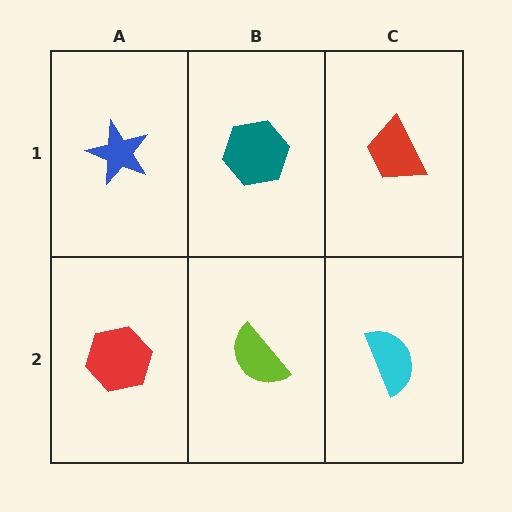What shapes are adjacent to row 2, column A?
A blue star (row 1, column A), a lime semicircle (row 2, column B).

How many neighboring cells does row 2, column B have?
3.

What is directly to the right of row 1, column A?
A teal hexagon.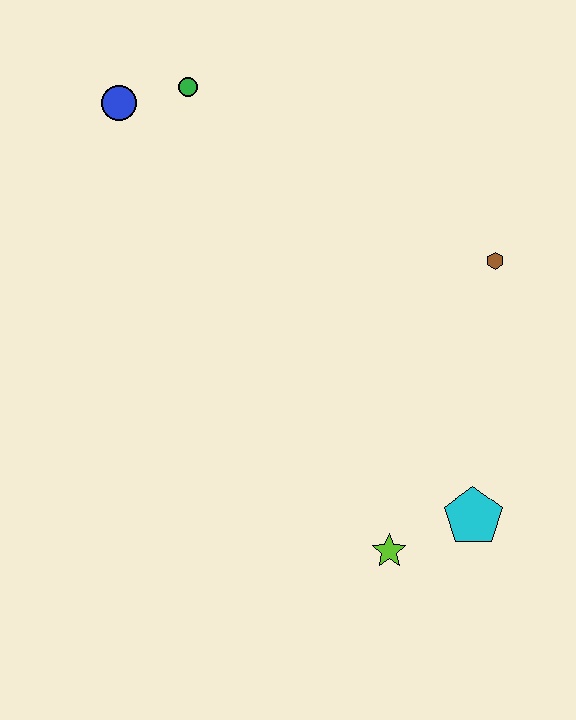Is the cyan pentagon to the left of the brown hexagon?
Yes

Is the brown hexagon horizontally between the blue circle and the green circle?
No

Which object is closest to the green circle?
The blue circle is closest to the green circle.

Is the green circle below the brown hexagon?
No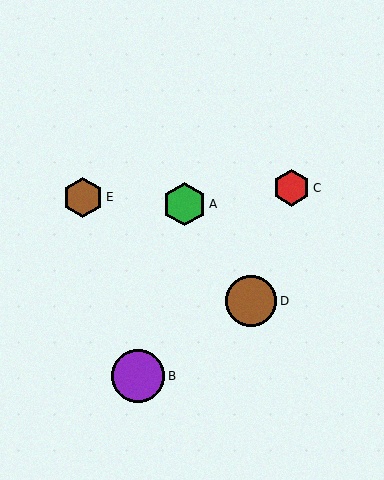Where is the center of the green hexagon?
The center of the green hexagon is at (184, 204).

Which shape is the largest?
The purple circle (labeled B) is the largest.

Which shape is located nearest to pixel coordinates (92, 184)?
The brown hexagon (labeled E) at (83, 197) is nearest to that location.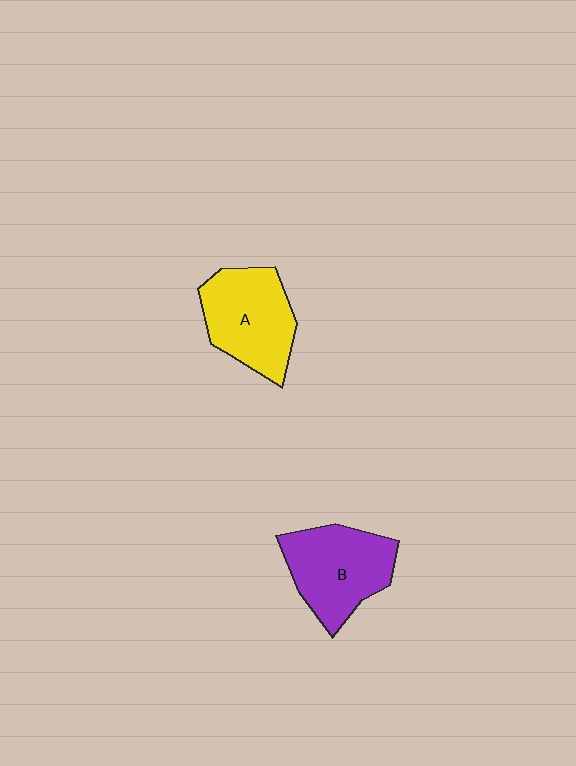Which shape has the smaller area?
Shape A (yellow).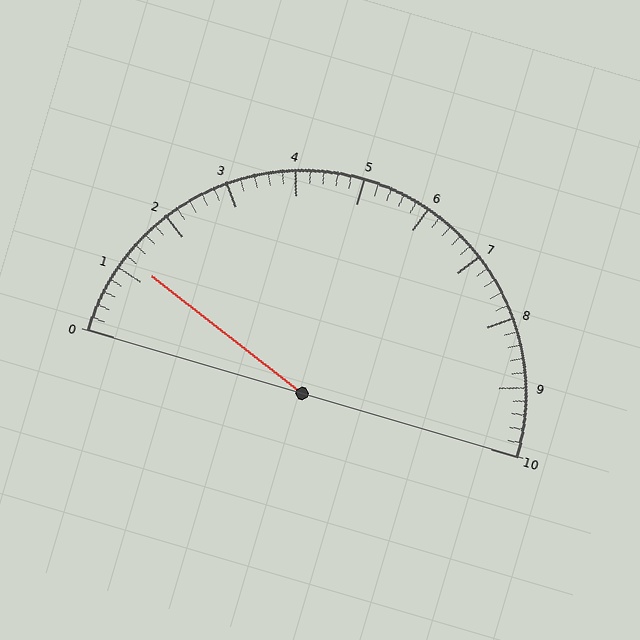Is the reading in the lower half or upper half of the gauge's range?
The reading is in the lower half of the range (0 to 10).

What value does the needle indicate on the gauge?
The needle indicates approximately 1.2.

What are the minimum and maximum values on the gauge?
The gauge ranges from 0 to 10.